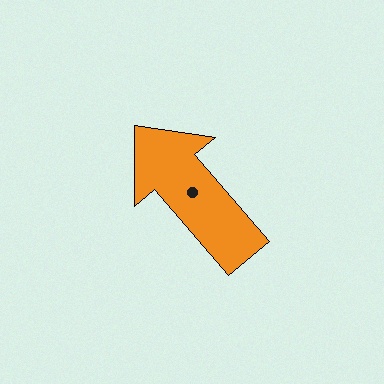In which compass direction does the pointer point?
Northwest.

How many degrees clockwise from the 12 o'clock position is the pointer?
Approximately 320 degrees.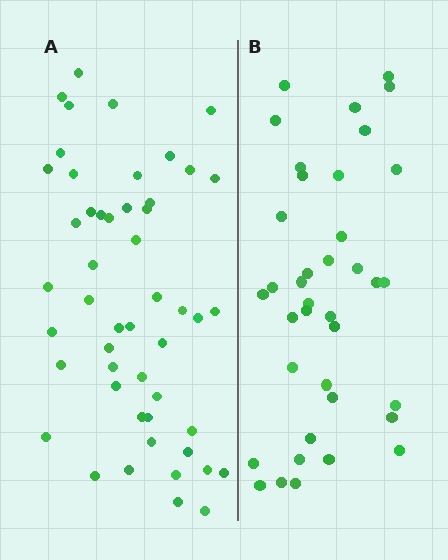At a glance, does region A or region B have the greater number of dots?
Region A (the left region) has more dots.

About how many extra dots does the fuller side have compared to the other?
Region A has roughly 12 or so more dots than region B.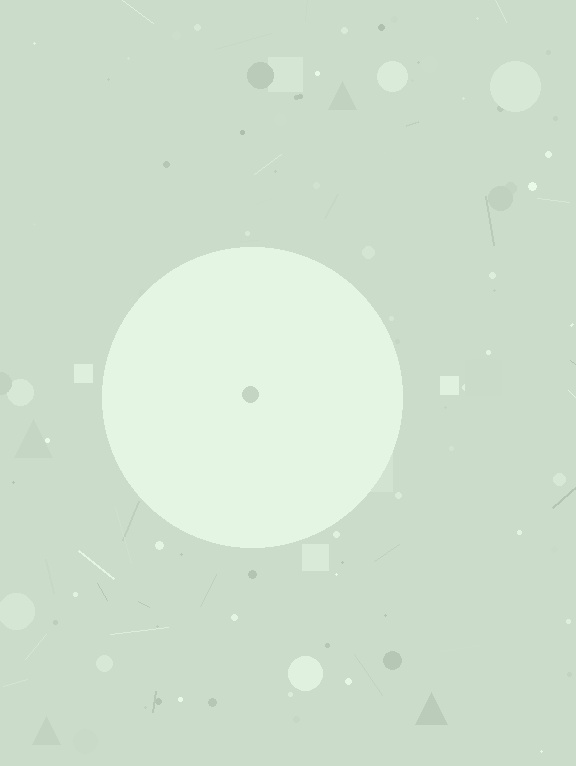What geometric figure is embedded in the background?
A circle is embedded in the background.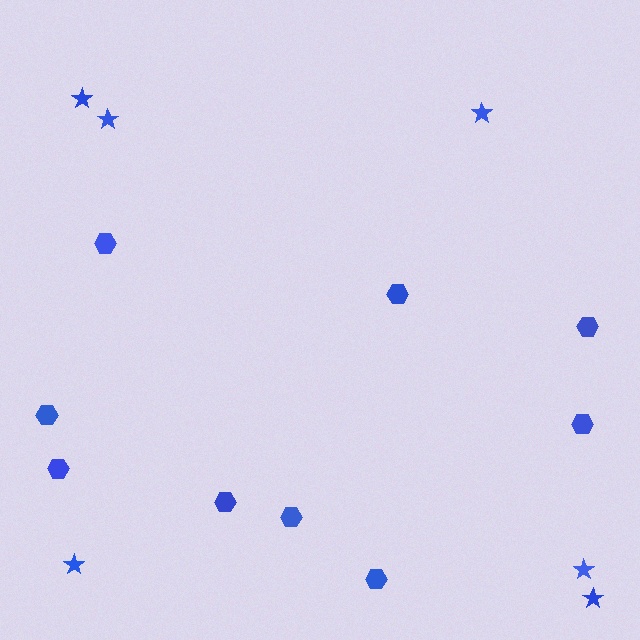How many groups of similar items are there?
There are 2 groups: one group of stars (6) and one group of hexagons (9).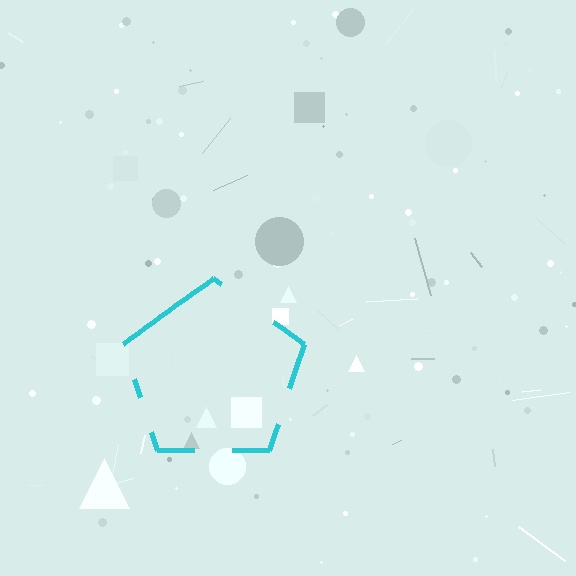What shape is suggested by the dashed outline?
The dashed outline suggests a pentagon.